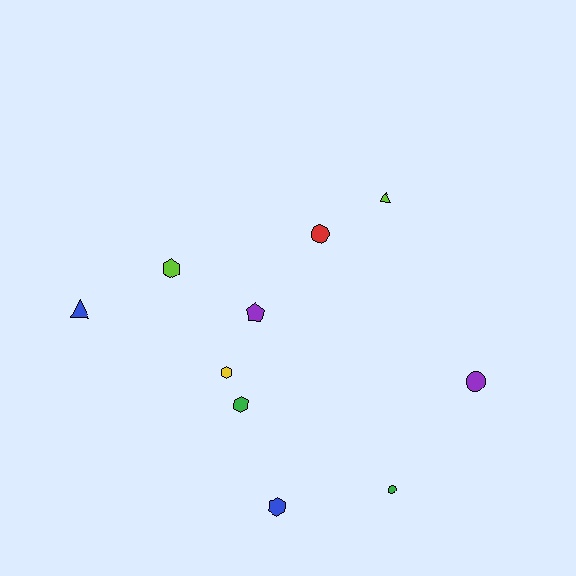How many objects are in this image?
There are 10 objects.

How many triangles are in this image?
There are 2 triangles.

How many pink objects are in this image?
There are no pink objects.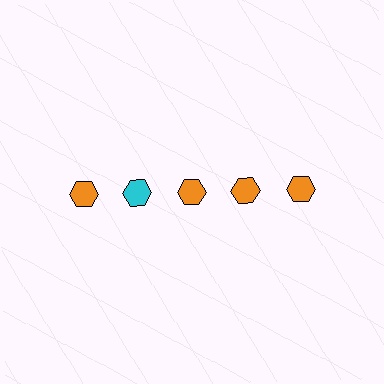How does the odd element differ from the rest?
It has a different color: cyan instead of orange.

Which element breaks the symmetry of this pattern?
The cyan hexagon in the top row, second from left column breaks the symmetry. All other shapes are orange hexagons.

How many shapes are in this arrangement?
There are 5 shapes arranged in a grid pattern.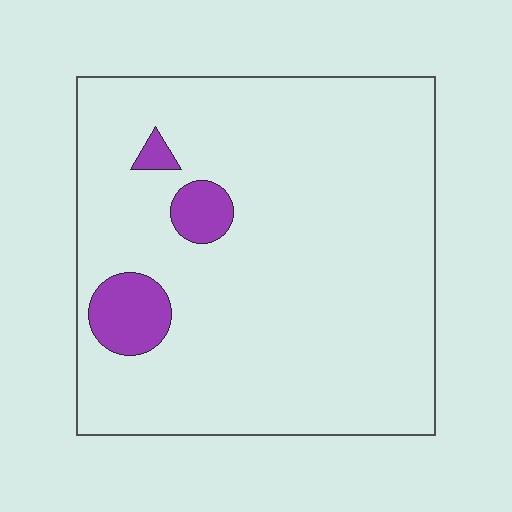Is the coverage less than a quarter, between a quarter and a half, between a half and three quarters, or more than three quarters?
Less than a quarter.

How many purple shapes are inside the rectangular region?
3.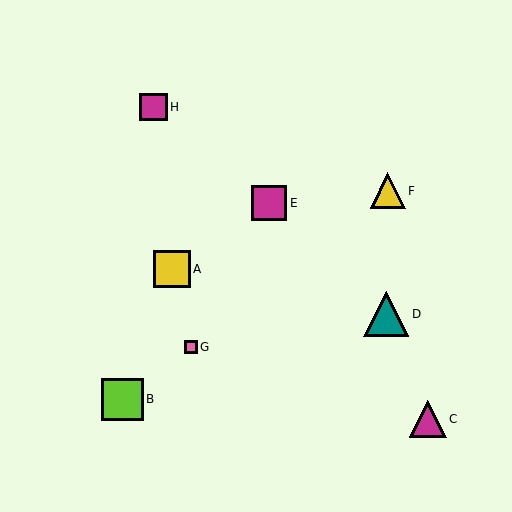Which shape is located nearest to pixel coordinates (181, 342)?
The pink square (labeled G) at (191, 347) is nearest to that location.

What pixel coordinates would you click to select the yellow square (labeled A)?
Click at (172, 269) to select the yellow square A.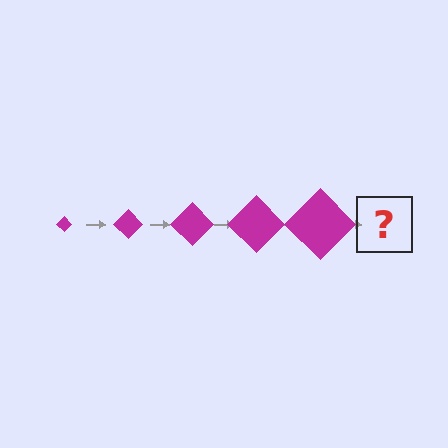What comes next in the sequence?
The next element should be a magenta diamond, larger than the previous one.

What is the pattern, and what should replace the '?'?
The pattern is that the diamond gets progressively larger each step. The '?' should be a magenta diamond, larger than the previous one.